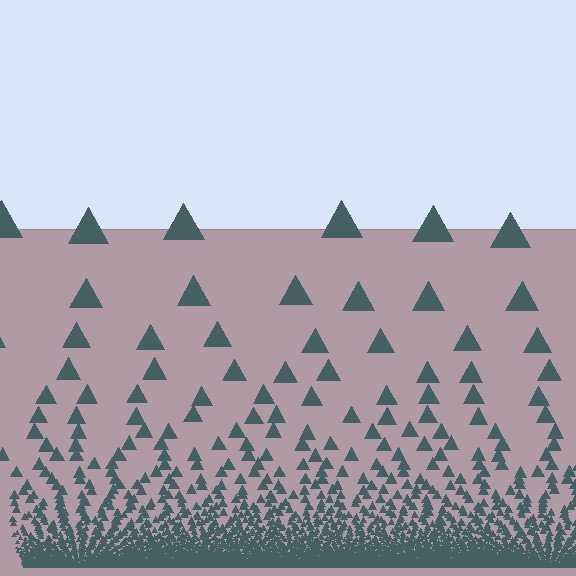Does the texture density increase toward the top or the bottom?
Density increases toward the bottom.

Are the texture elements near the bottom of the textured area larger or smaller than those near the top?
Smaller. The gradient is inverted — elements near the bottom are smaller and denser.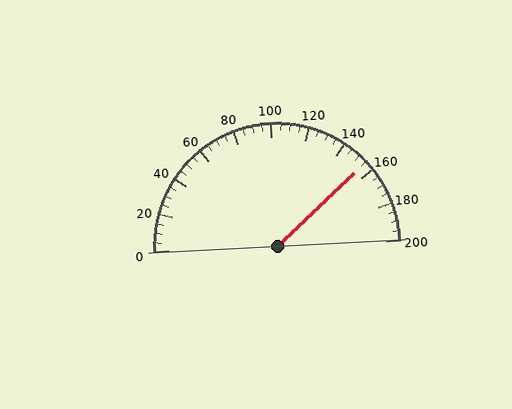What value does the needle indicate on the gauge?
The needle indicates approximately 155.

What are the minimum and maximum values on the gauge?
The gauge ranges from 0 to 200.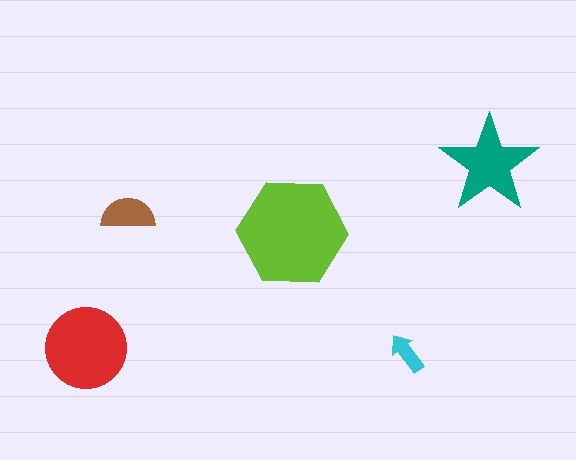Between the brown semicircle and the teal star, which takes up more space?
The teal star.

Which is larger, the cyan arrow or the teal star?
The teal star.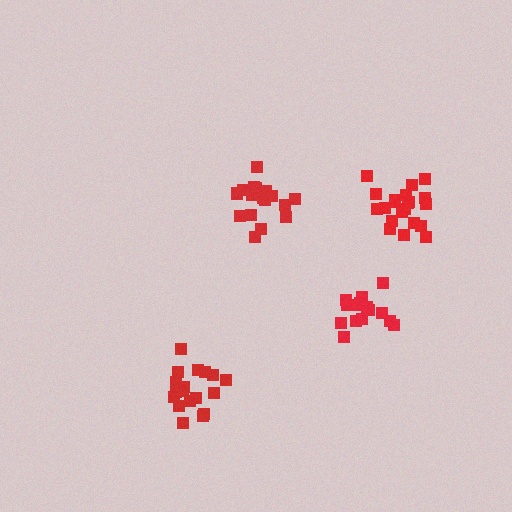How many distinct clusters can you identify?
There are 4 distinct clusters.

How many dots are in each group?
Group 1: 21 dots, Group 2: 15 dots, Group 3: 18 dots, Group 4: 19 dots (73 total).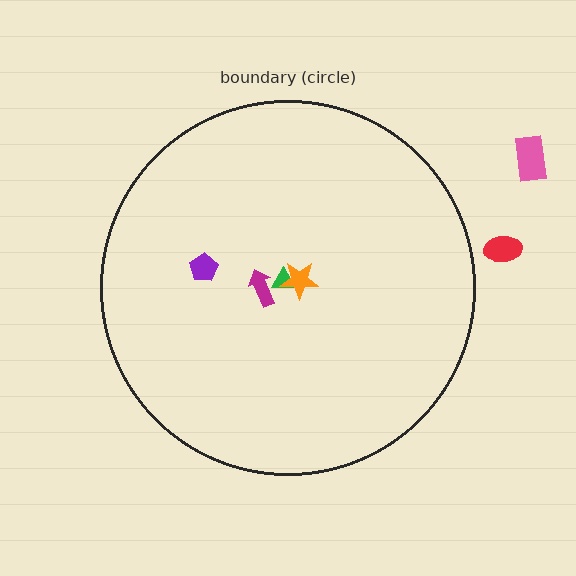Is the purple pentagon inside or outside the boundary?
Inside.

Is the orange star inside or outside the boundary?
Inside.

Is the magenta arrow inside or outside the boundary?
Inside.